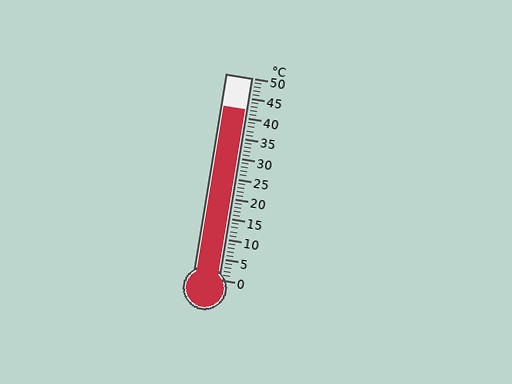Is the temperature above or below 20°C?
The temperature is above 20°C.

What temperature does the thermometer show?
The thermometer shows approximately 42°C.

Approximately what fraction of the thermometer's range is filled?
The thermometer is filled to approximately 85% of its range.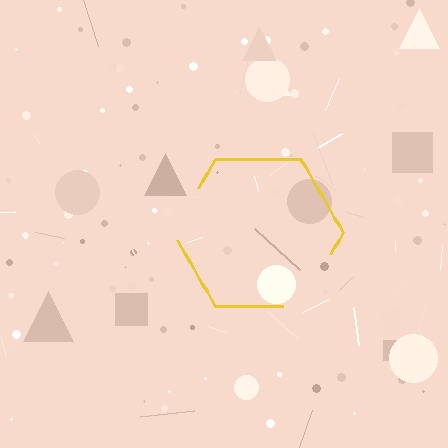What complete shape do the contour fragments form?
The contour fragments form a hexagon.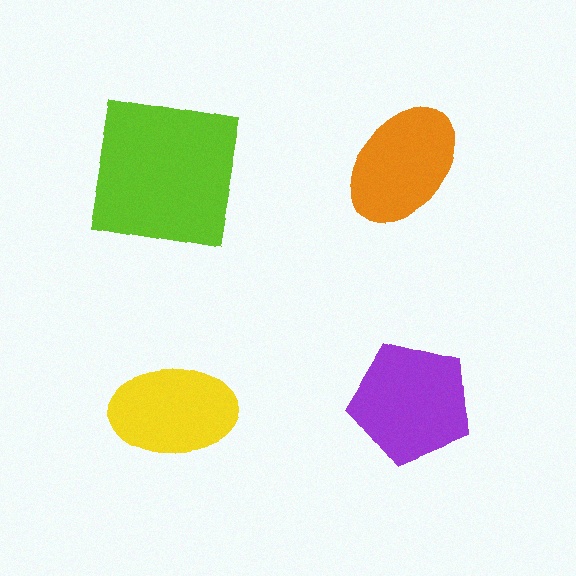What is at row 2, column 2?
A purple pentagon.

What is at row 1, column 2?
An orange ellipse.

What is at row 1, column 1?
A lime square.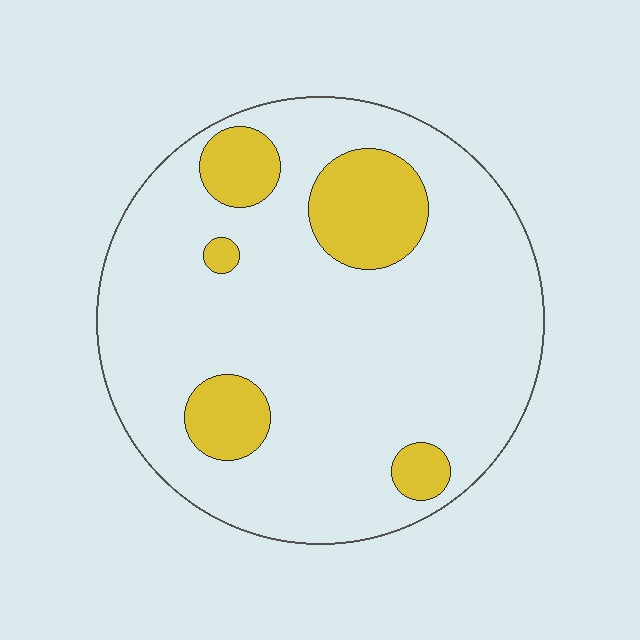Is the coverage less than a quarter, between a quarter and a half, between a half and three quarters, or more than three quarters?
Less than a quarter.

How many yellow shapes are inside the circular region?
5.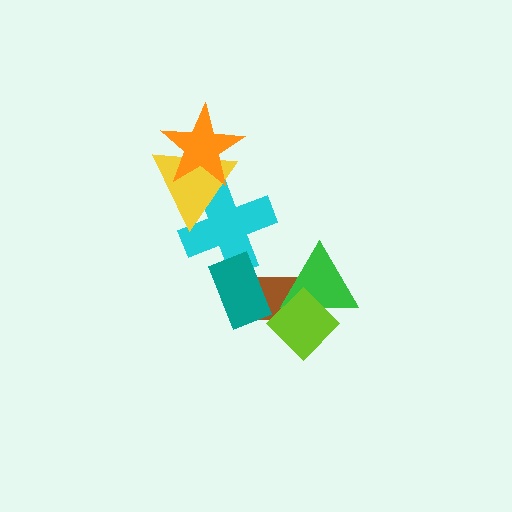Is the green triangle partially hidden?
Yes, it is partially covered by another shape.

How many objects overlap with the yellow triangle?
2 objects overlap with the yellow triangle.